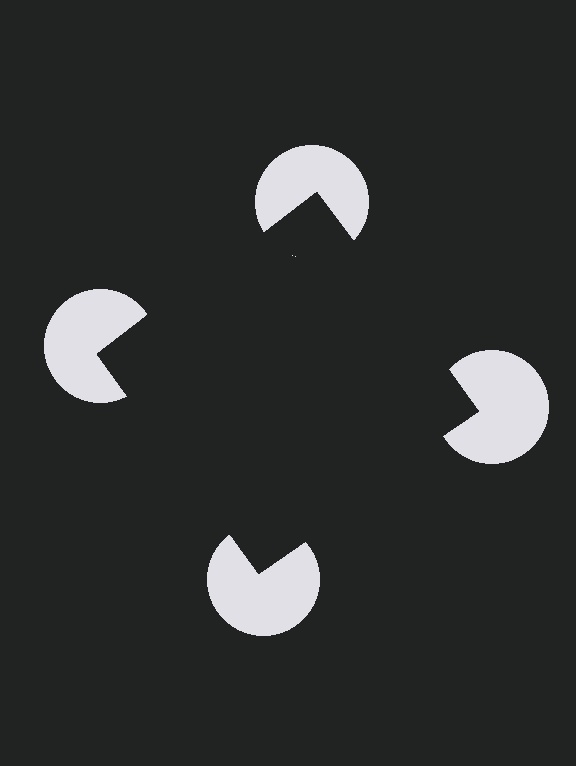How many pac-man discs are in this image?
There are 4 — one at each vertex of the illusory square.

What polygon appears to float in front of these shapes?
An illusory square — its edges are inferred from the aligned wedge cuts in the pac-man discs, not physically drawn.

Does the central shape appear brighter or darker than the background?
It typically appears slightly darker than the background, even though no actual brightness change is drawn.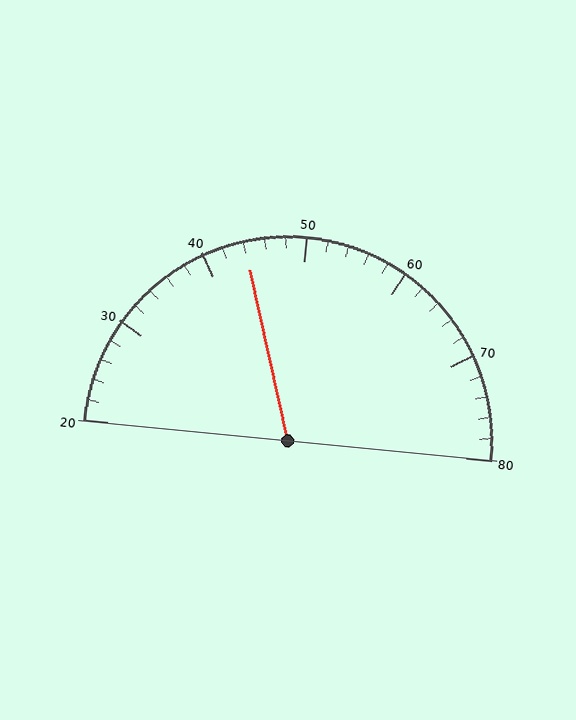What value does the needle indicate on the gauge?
The needle indicates approximately 44.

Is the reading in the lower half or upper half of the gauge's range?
The reading is in the lower half of the range (20 to 80).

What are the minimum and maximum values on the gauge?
The gauge ranges from 20 to 80.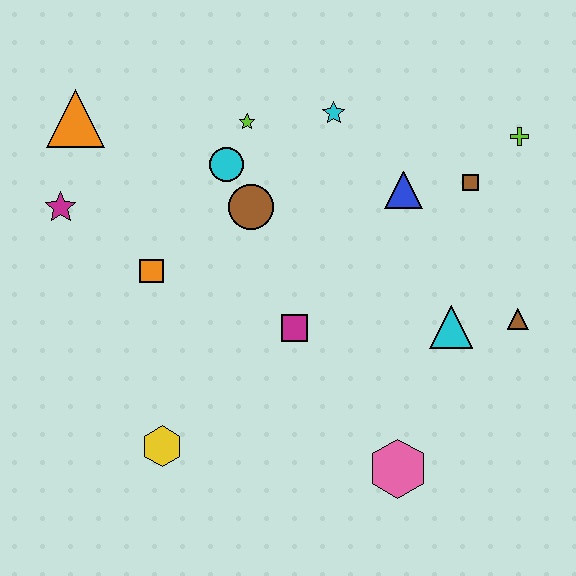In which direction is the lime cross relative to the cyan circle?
The lime cross is to the right of the cyan circle.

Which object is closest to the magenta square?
The brown circle is closest to the magenta square.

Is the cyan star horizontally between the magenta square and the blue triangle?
Yes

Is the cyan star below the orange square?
No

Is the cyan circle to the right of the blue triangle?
No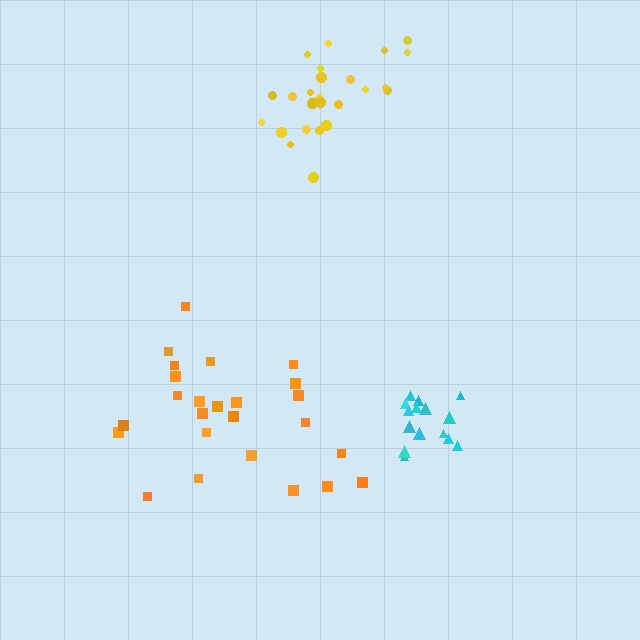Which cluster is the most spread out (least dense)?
Orange.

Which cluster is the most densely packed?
Cyan.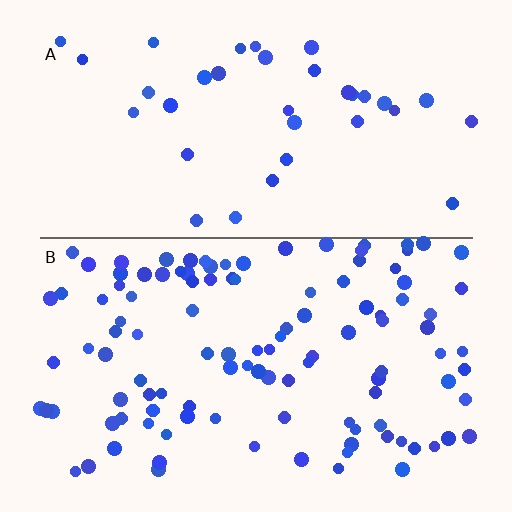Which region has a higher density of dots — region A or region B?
B (the bottom).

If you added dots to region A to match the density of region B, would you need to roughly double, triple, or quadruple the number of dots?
Approximately triple.